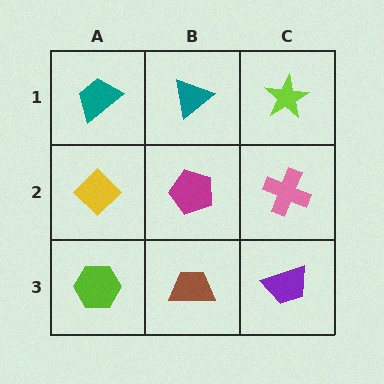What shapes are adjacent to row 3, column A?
A yellow diamond (row 2, column A), a brown trapezoid (row 3, column B).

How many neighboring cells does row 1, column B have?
3.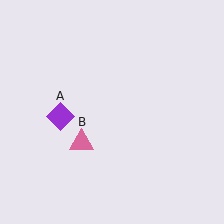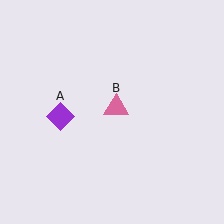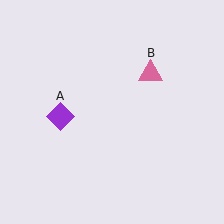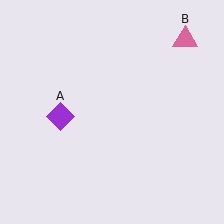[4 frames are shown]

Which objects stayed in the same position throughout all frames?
Purple diamond (object A) remained stationary.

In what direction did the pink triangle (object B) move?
The pink triangle (object B) moved up and to the right.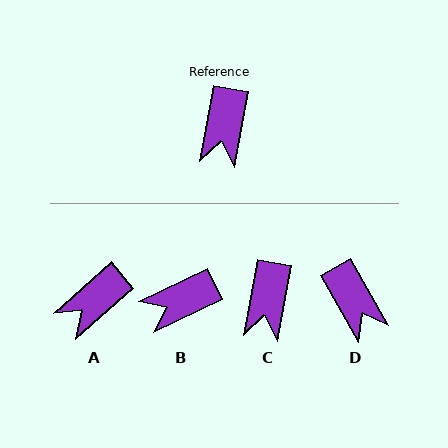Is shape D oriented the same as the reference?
No, it is off by about 41 degrees.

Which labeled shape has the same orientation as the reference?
C.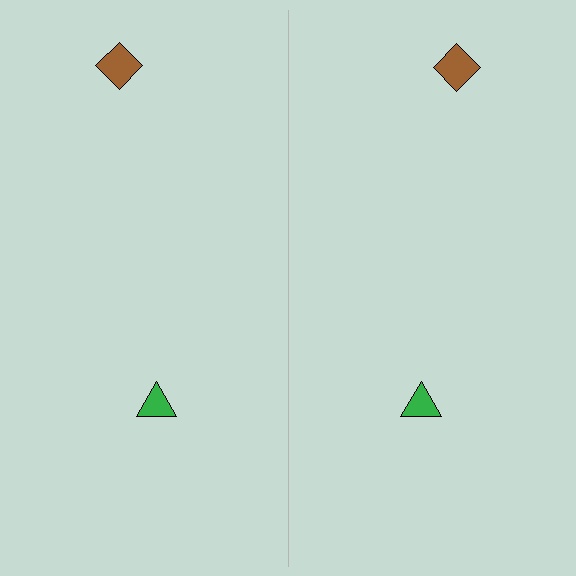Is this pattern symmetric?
Yes, this pattern has bilateral (reflection) symmetry.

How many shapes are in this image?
There are 4 shapes in this image.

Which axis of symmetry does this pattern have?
The pattern has a vertical axis of symmetry running through the center of the image.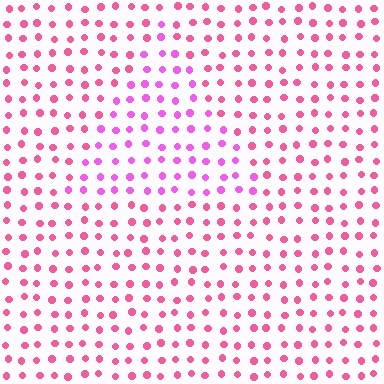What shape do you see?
I see a triangle.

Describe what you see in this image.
The image is filled with small pink elements in a uniform arrangement. A triangle-shaped region is visible where the elements are tinted to a slightly different hue, forming a subtle color boundary.